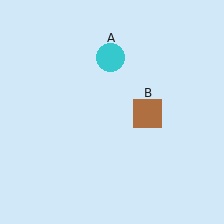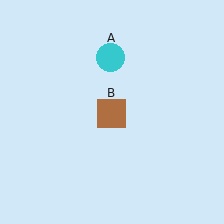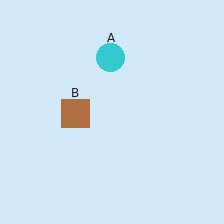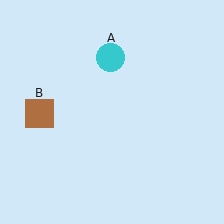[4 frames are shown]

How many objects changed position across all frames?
1 object changed position: brown square (object B).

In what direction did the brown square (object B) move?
The brown square (object B) moved left.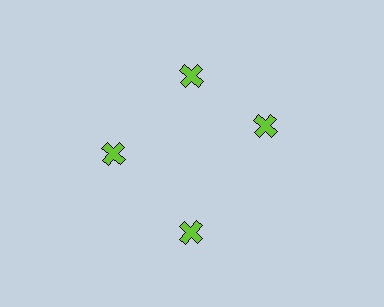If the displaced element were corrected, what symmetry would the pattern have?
It would have 4-fold rotational symmetry — the pattern would map onto itself every 90 degrees.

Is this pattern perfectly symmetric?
No. The 4 lime crosses are arranged in a ring, but one element near the 3 o'clock position is rotated out of alignment along the ring, breaking the 4-fold rotational symmetry.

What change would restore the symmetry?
The symmetry would be restored by rotating it back into even spacing with its neighbors so that all 4 crosses sit at equal angles and equal distance from the center.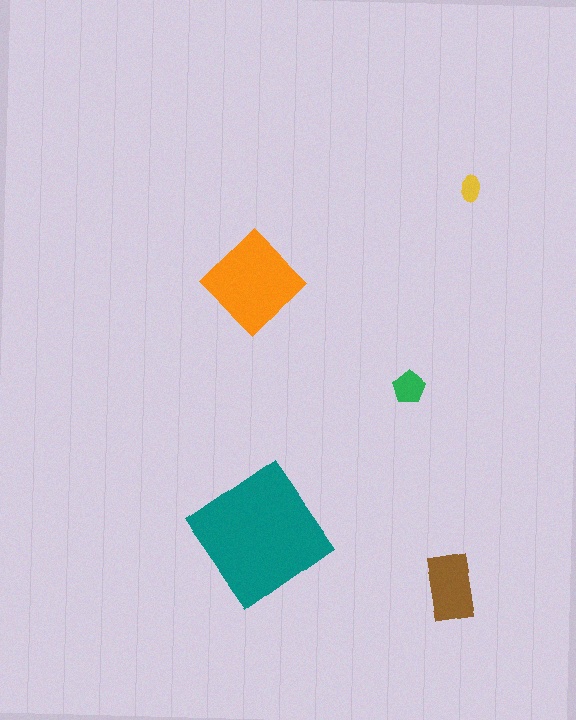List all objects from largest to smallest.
The teal diamond, the orange diamond, the brown rectangle, the green pentagon, the yellow ellipse.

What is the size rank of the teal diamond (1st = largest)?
1st.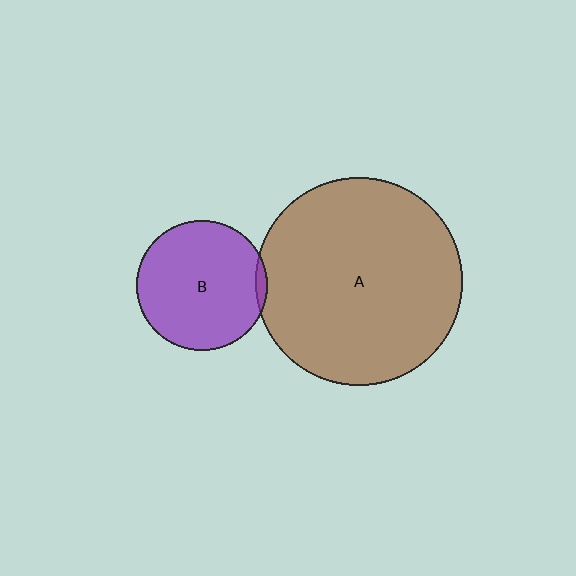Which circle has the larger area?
Circle A (brown).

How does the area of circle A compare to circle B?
Approximately 2.5 times.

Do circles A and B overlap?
Yes.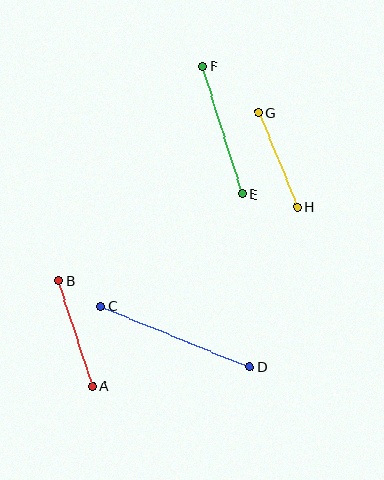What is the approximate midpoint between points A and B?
The midpoint is at approximately (76, 333) pixels.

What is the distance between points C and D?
The distance is approximately 160 pixels.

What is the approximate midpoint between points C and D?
The midpoint is at approximately (175, 336) pixels.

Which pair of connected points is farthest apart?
Points C and D are farthest apart.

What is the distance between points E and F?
The distance is approximately 133 pixels.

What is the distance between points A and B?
The distance is approximately 111 pixels.